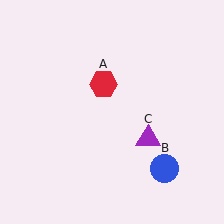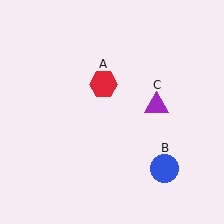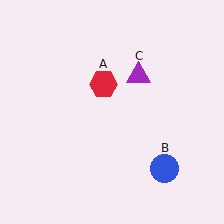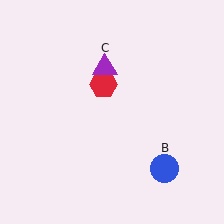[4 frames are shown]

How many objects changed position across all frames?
1 object changed position: purple triangle (object C).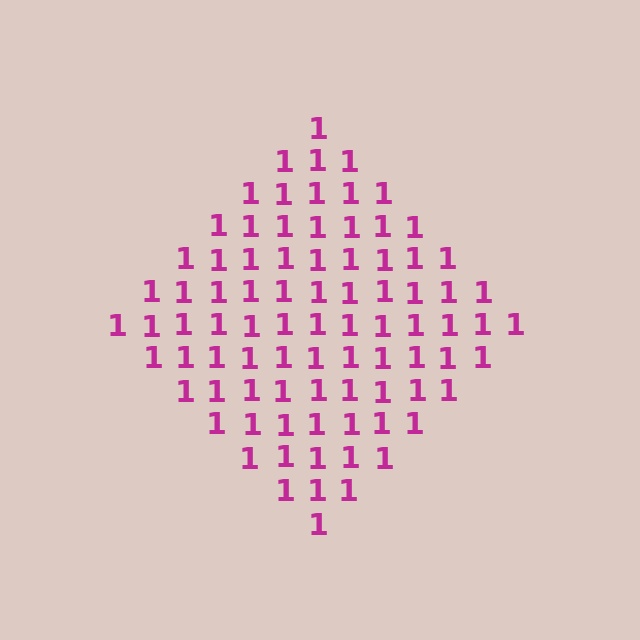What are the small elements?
The small elements are digit 1's.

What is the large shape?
The large shape is a diamond.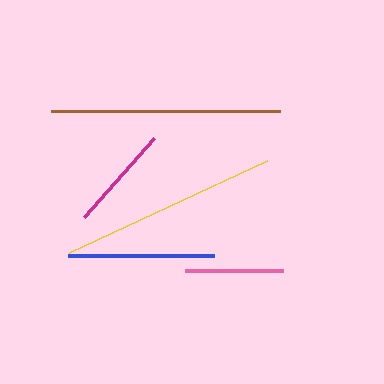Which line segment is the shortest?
The pink line is the shortest at approximately 98 pixels.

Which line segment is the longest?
The brown line is the longest at approximately 229 pixels.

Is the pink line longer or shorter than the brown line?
The brown line is longer than the pink line.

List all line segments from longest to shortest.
From longest to shortest: brown, yellow, blue, magenta, pink.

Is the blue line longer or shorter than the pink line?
The blue line is longer than the pink line.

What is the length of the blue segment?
The blue segment is approximately 146 pixels long.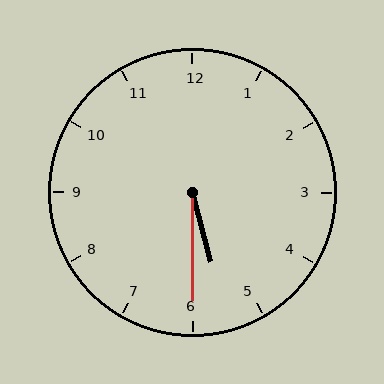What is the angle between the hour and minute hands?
Approximately 15 degrees.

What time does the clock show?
5:30.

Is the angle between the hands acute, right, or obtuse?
It is acute.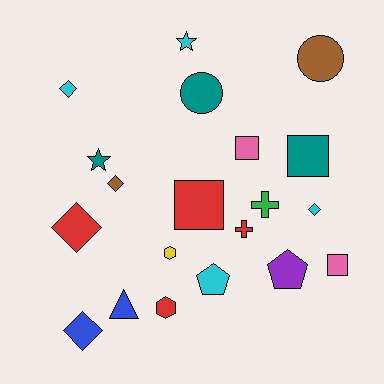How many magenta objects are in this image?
There are no magenta objects.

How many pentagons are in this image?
There are 2 pentagons.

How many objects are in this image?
There are 20 objects.